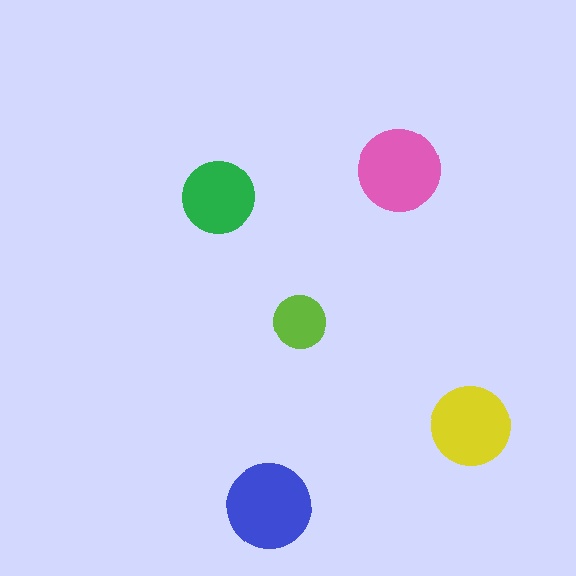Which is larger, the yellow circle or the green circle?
The yellow one.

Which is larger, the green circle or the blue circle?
The blue one.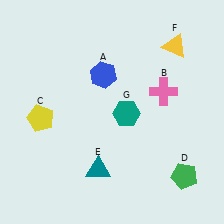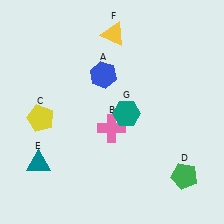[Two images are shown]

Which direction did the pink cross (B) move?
The pink cross (B) moved left.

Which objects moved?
The objects that moved are: the pink cross (B), the teal triangle (E), the yellow triangle (F).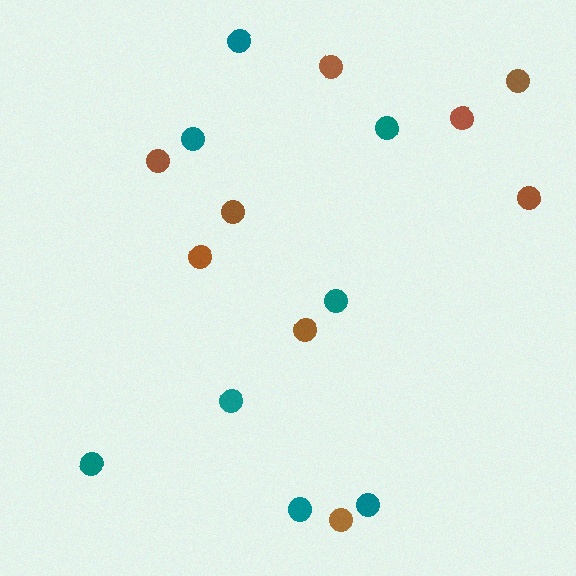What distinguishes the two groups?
There are 2 groups: one group of brown circles (9) and one group of teal circles (8).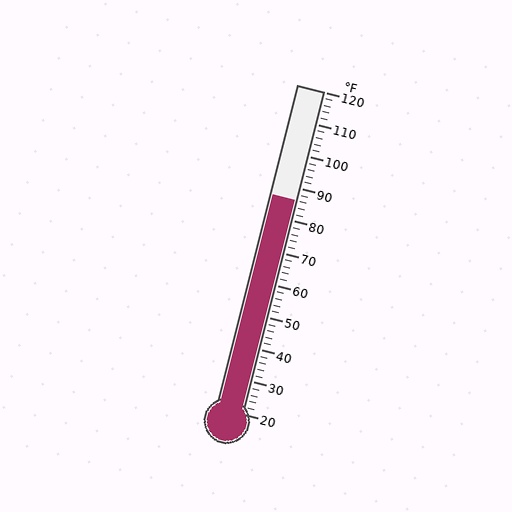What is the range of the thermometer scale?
The thermometer scale ranges from 20°F to 120°F.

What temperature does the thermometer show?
The thermometer shows approximately 86°F.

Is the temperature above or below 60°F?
The temperature is above 60°F.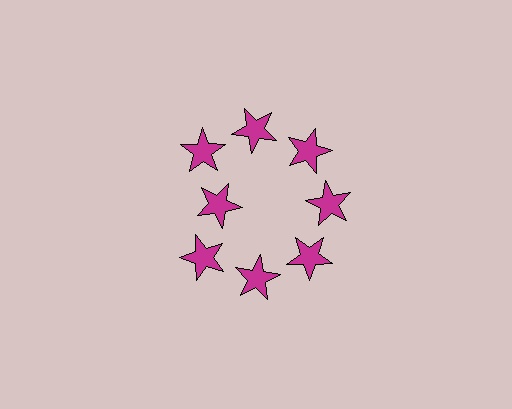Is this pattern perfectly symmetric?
No. The 8 magenta stars are arranged in a ring, but one element near the 9 o'clock position is pulled inward toward the center, breaking the 8-fold rotational symmetry.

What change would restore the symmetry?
The symmetry would be restored by moving it outward, back onto the ring so that all 8 stars sit at equal angles and equal distance from the center.